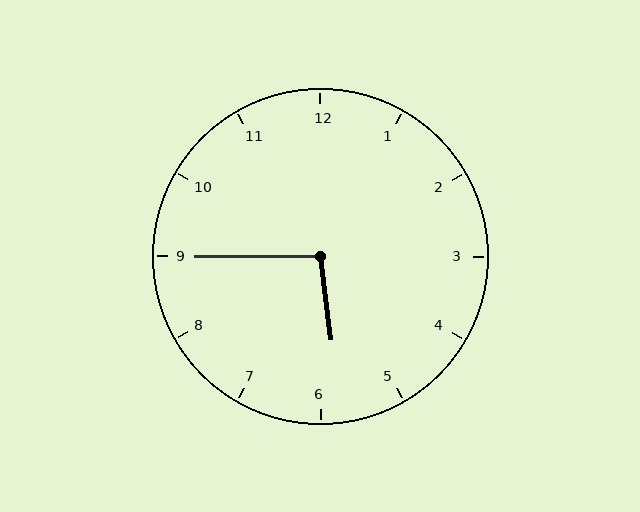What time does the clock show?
5:45.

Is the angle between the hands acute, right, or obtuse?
It is obtuse.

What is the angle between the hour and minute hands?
Approximately 98 degrees.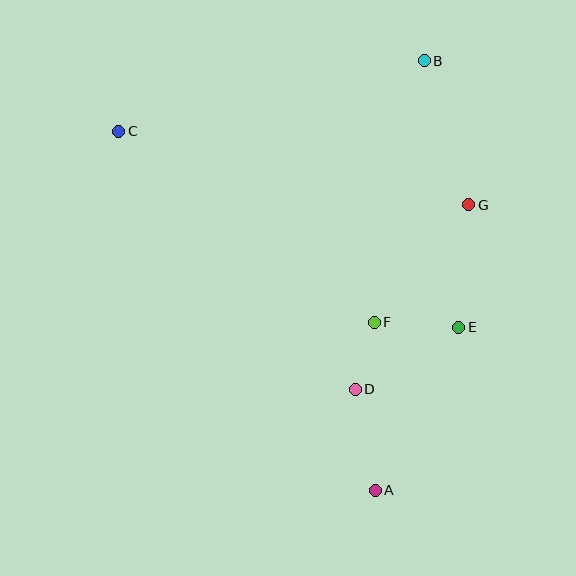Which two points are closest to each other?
Points D and F are closest to each other.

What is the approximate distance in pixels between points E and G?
The distance between E and G is approximately 123 pixels.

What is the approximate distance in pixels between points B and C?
The distance between B and C is approximately 313 pixels.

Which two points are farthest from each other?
Points A and C are farthest from each other.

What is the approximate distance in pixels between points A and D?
The distance between A and D is approximately 103 pixels.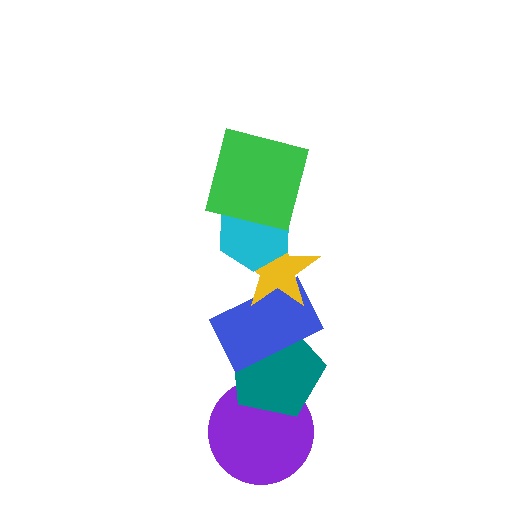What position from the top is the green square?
The green square is 1st from the top.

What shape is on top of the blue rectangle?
The yellow star is on top of the blue rectangle.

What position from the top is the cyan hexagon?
The cyan hexagon is 2nd from the top.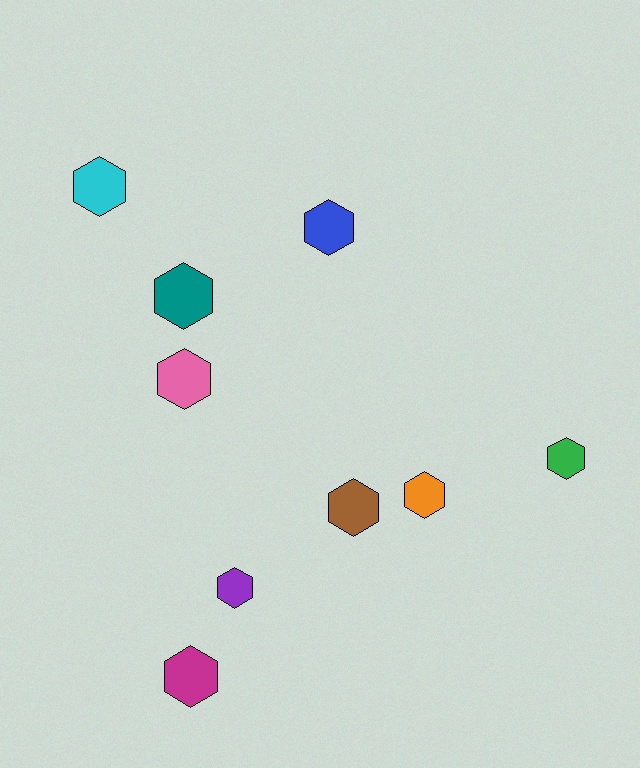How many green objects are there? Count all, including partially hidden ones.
There is 1 green object.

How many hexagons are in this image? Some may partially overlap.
There are 9 hexagons.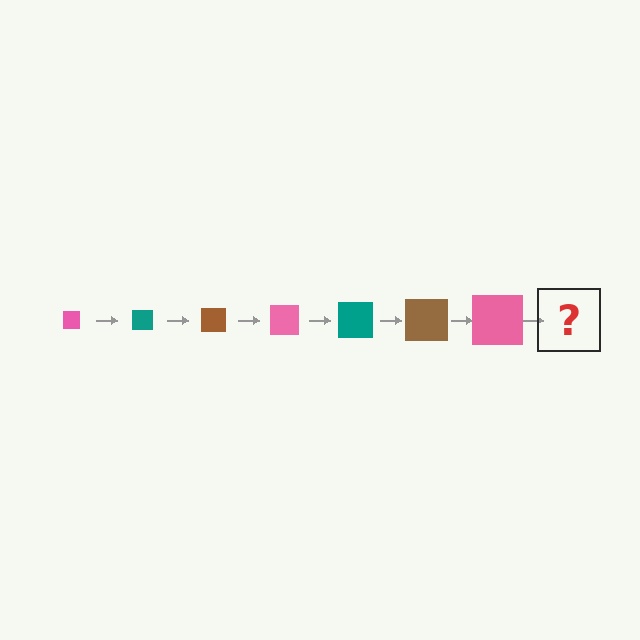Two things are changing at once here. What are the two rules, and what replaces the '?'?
The two rules are that the square grows larger each step and the color cycles through pink, teal, and brown. The '?' should be a teal square, larger than the previous one.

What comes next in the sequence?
The next element should be a teal square, larger than the previous one.